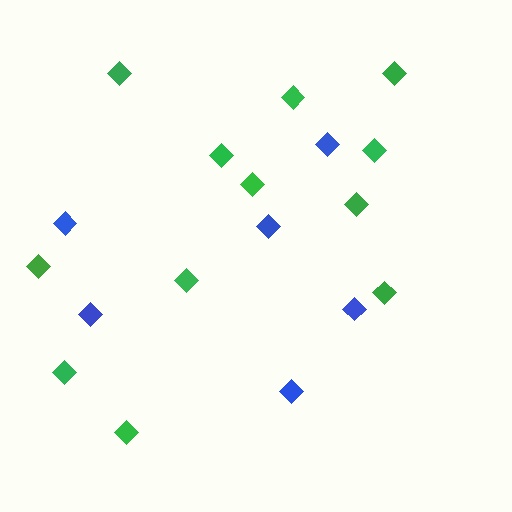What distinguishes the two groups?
There are 2 groups: one group of blue diamonds (6) and one group of green diamonds (12).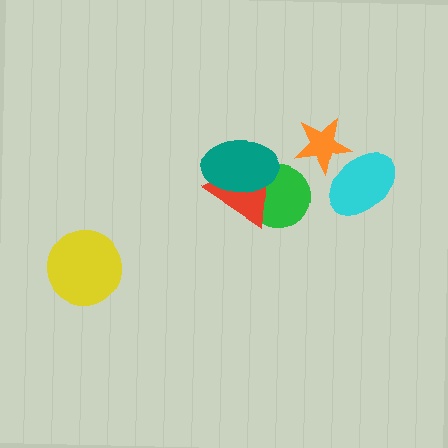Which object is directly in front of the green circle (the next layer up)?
The red triangle is directly in front of the green circle.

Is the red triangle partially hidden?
Yes, it is partially covered by another shape.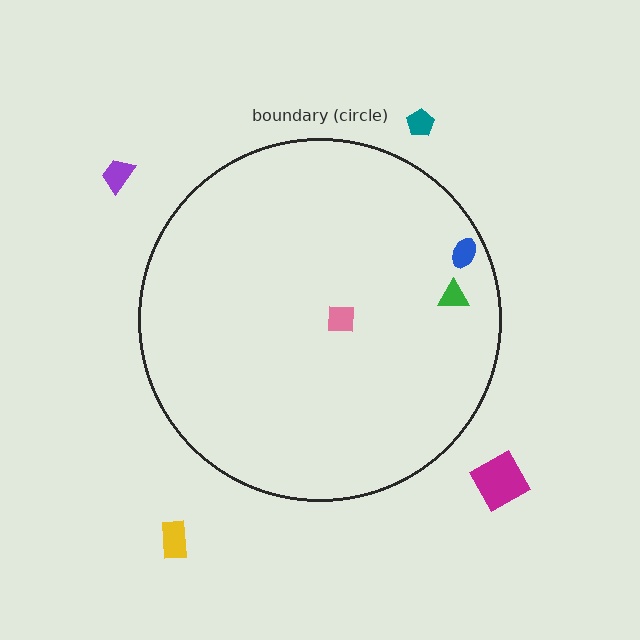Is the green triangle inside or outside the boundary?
Inside.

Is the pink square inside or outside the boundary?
Inside.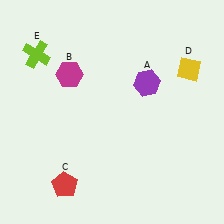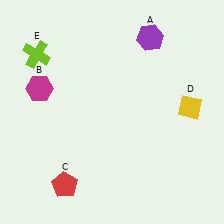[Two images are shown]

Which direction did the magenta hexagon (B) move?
The magenta hexagon (B) moved left.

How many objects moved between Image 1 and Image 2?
3 objects moved between the two images.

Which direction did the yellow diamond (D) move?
The yellow diamond (D) moved down.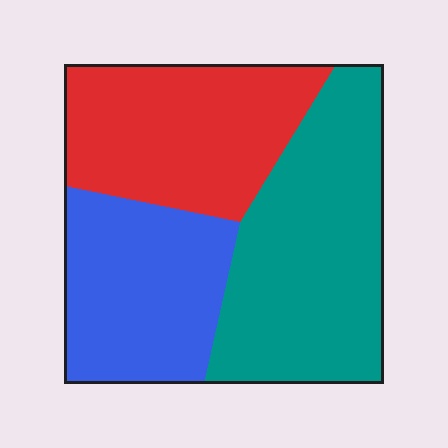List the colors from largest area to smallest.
From largest to smallest: teal, red, blue.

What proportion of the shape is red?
Red takes up about one third (1/3) of the shape.